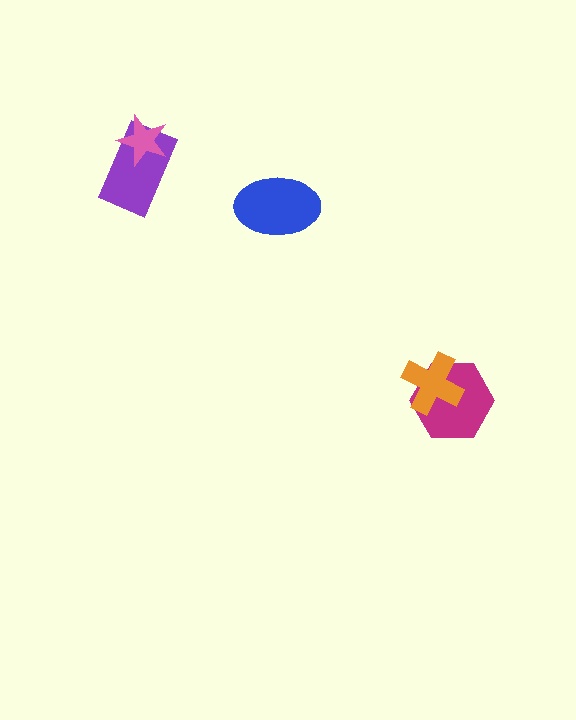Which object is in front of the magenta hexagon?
The orange cross is in front of the magenta hexagon.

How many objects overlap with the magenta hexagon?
1 object overlaps with the magenta hexagon.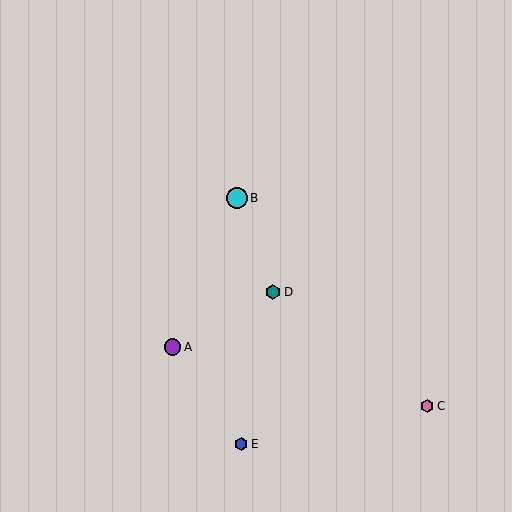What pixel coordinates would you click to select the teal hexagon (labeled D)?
Click at (273, 292) to select the teal hexagon D.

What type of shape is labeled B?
Shape B is a cyan circle.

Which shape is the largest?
The cyan circle (labeled B) is the largest.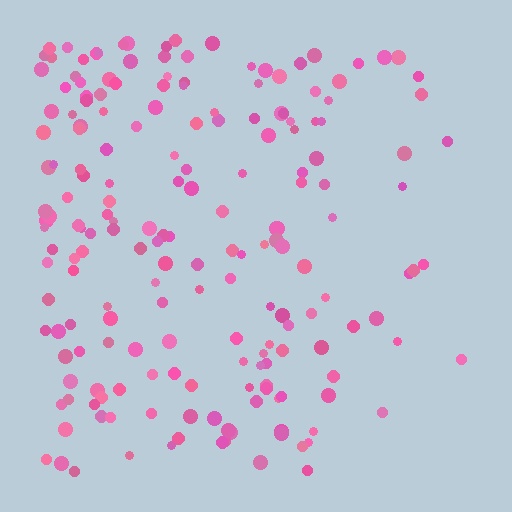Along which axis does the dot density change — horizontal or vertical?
Horizontal.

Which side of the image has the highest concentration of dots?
The left.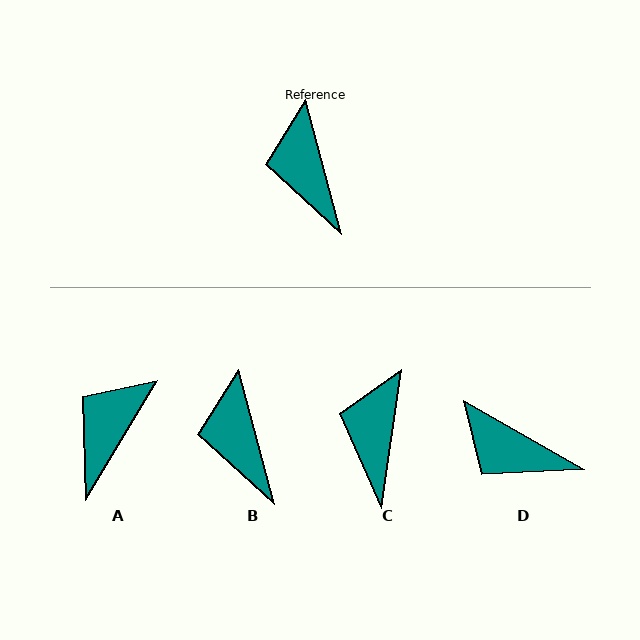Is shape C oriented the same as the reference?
No, it is off by about 23 degrees.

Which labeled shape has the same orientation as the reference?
B.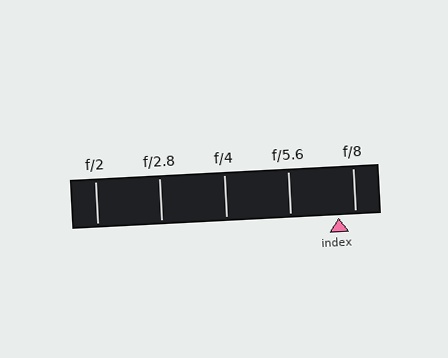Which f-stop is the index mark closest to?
The index mark is closest to f/8.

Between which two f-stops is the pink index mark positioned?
The index mark is between f/5.6 and f/8.